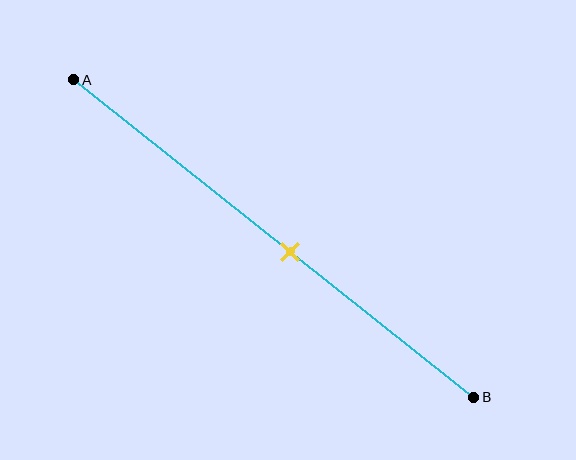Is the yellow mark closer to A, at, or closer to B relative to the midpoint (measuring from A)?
The yellow mark is closer to point B than the midpoint of segment AB.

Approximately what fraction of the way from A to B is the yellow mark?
The yellow mark is approximately 55% of the way from A to B.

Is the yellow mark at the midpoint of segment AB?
No, the mark is at about 55% from A, not at the 50% midpoint.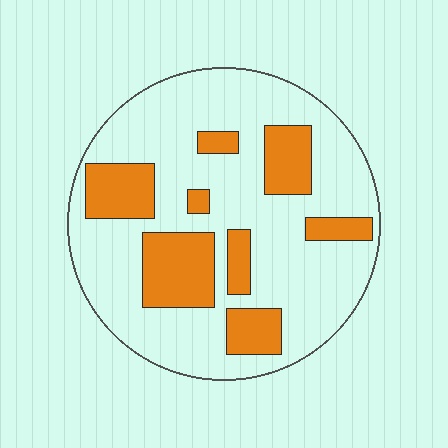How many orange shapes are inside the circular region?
8.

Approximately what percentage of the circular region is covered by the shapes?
Approximately 25%.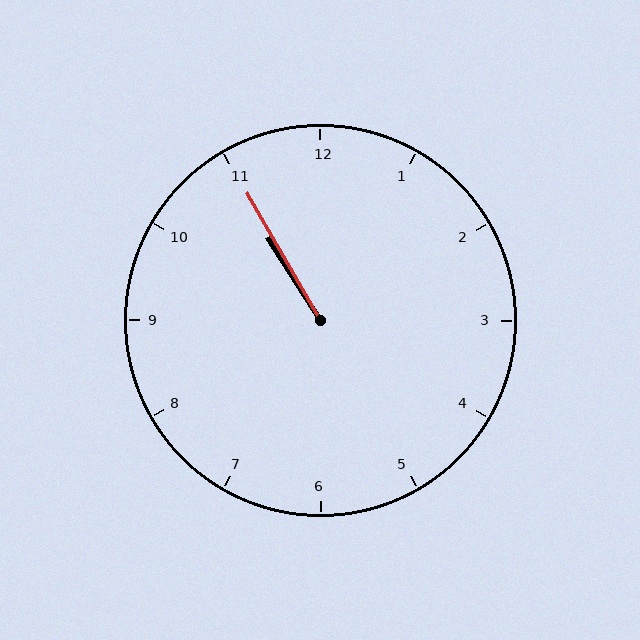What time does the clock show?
10:55.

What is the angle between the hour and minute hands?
Approximately 2 degrees.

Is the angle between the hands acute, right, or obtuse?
It is acute.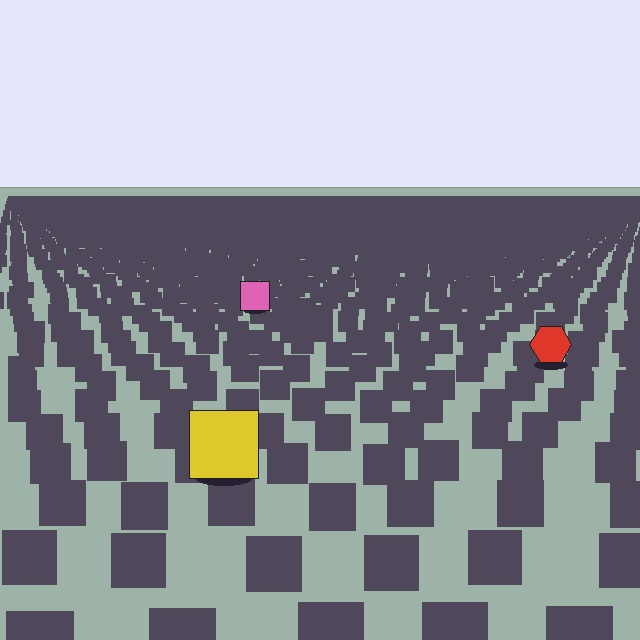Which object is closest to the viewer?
The yellow square is closest. The texture marks near it are larger and more spread out.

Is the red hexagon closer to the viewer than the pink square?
Yes. The red hexagon is closer — you can tell from the texture gradient: the ground texture is coarser near it.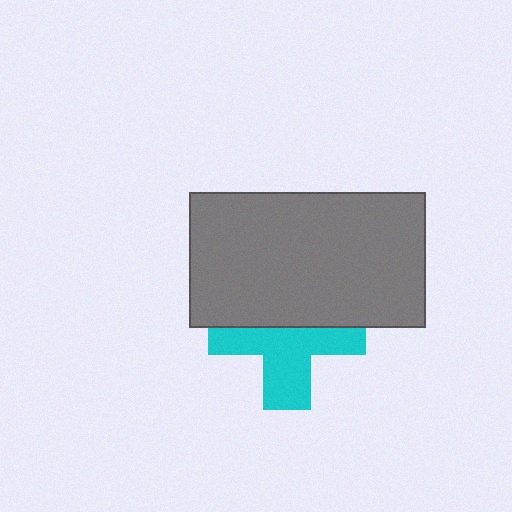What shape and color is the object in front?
The object in front is a gray rectangle.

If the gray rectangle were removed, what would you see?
You would see the complete cyan cross.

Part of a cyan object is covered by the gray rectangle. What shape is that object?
It is a cross.